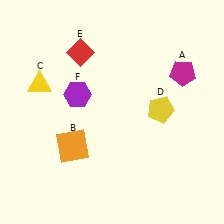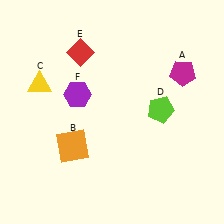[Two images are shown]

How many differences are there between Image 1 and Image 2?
There is 1 difference between the two images.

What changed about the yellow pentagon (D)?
In Image 1, D is yellow. In Image 2, it changed to lime.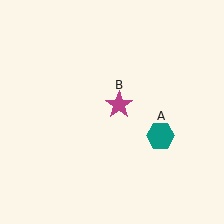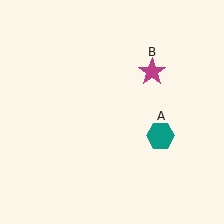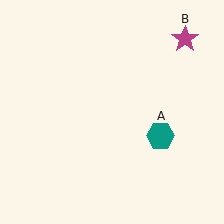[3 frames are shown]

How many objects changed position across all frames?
1 object changed position: magenta star (object B).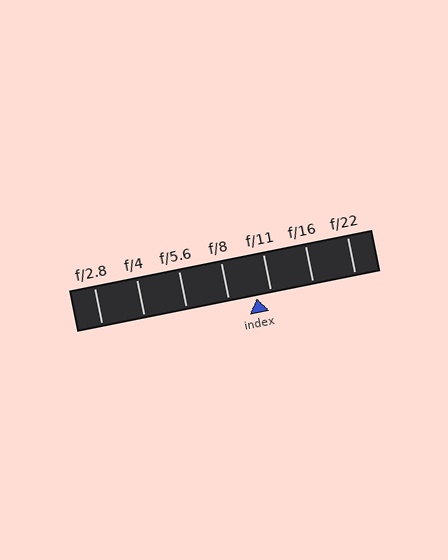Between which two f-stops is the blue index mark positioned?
The index mark is between f/8 and f/11.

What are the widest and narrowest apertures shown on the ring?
The widest aperture shown is f/2.8 and the narrowest is f/22.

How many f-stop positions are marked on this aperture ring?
There are 7 f-stop positions marked.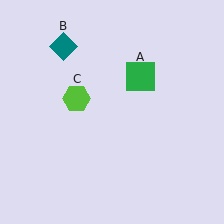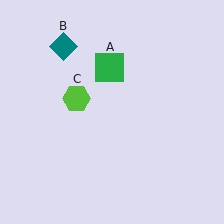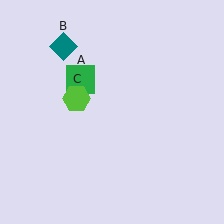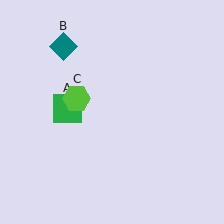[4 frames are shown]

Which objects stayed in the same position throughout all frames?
Teal diamond (object B) and lime hexagon (object C) remained stationary.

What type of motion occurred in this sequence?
The green square (object A) rotated counterclockwise around the center of the scene.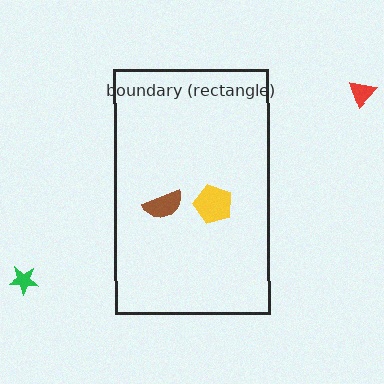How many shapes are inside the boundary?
2 inside, 2 outside.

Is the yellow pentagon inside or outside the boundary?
Inside.